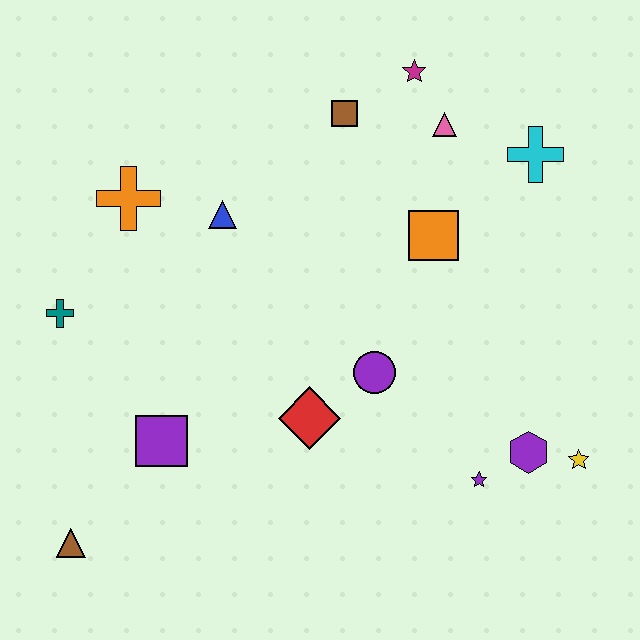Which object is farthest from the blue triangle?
The yellow star is farthest from the blue triangle.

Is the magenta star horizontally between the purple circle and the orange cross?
No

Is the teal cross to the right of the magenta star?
No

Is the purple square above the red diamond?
No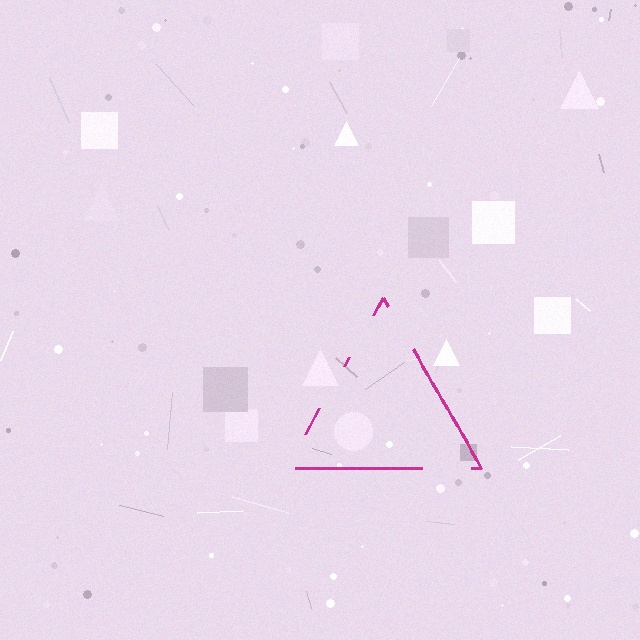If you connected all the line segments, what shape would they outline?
They would outline a triangle.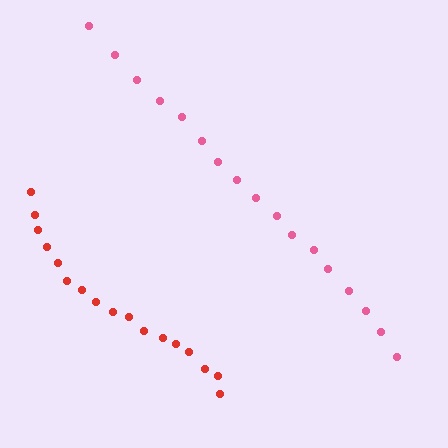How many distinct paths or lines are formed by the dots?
There are 2 distinct paths.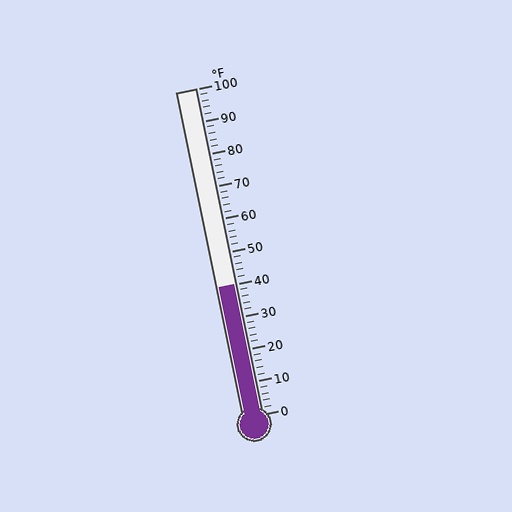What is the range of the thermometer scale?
The thermometer scale ranges from 0°F to 100°F.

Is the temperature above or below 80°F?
The temperature is below 80°F.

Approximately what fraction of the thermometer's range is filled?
The thermometer is filled to approximately 40% of its range.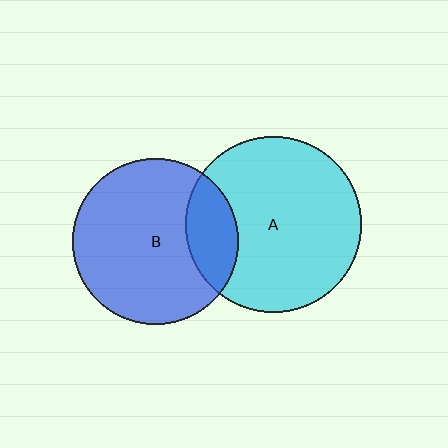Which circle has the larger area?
Circle A (cyan).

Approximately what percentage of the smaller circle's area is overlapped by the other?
Approximately 20%.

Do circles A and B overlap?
Yes.